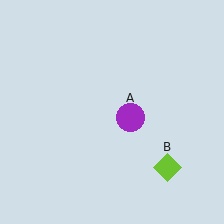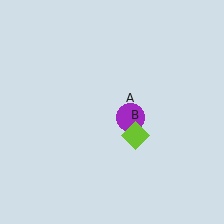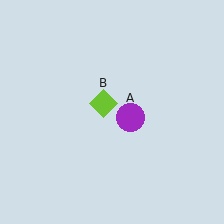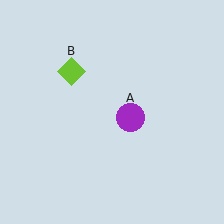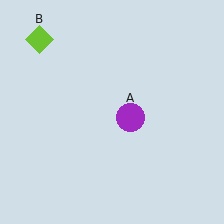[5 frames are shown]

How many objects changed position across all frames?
1 object changed position: lime diamond (object B).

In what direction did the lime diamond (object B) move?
The lime diamond (object B) moved up and to the left.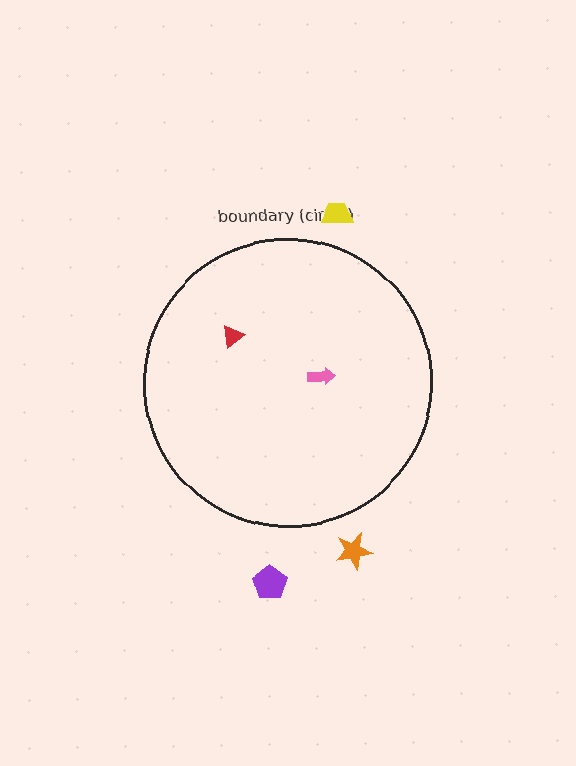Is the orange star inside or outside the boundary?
Outside.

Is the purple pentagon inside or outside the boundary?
Outside.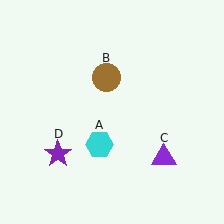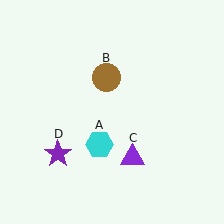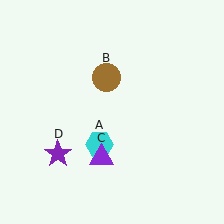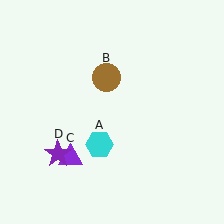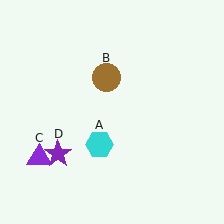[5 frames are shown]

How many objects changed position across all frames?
1 object changed position: purple triangle (object C).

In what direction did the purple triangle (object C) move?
The purple triangle (object C) moved left.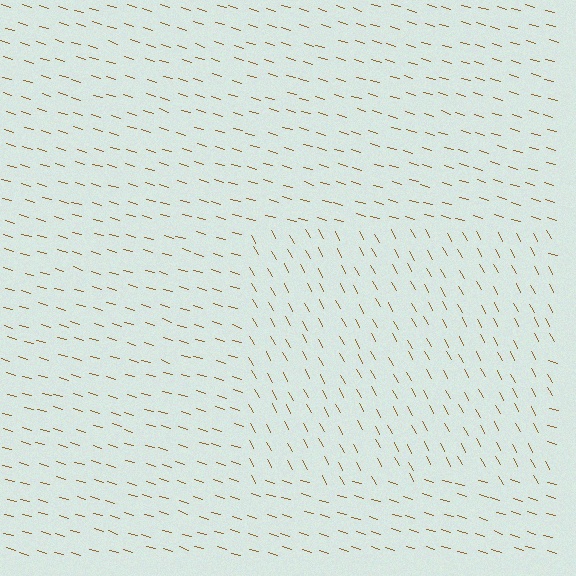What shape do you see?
I see a rectangle.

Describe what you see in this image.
The image is filled with small brown line segments. A rectangle region in the image has lines oriented differently from the surrounding lines, creating a visible texture boundary.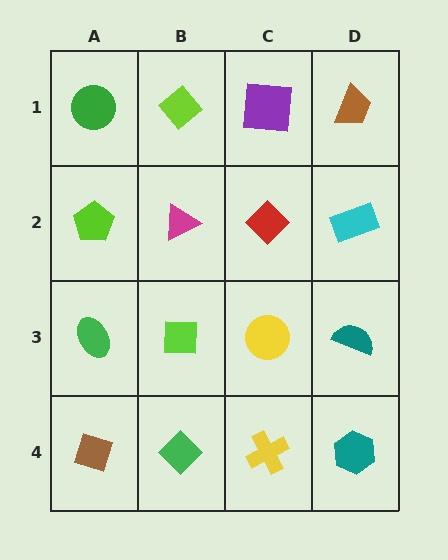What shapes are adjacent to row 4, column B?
A lime square (row 3, column B), a brown diamond (row 4, column A), a yellow cross (row 4, column C).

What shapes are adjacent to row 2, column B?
A lime diamond (row 1, column B), a lime square (row 3, column B), a lime pentagon (row 2, column A), a red diamond (row 2, column C).